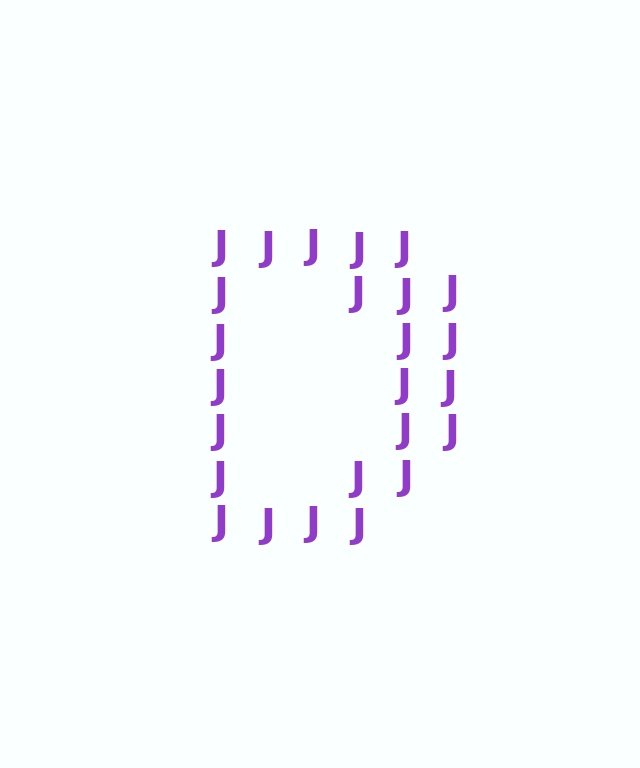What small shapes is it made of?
It is made of small letter J's.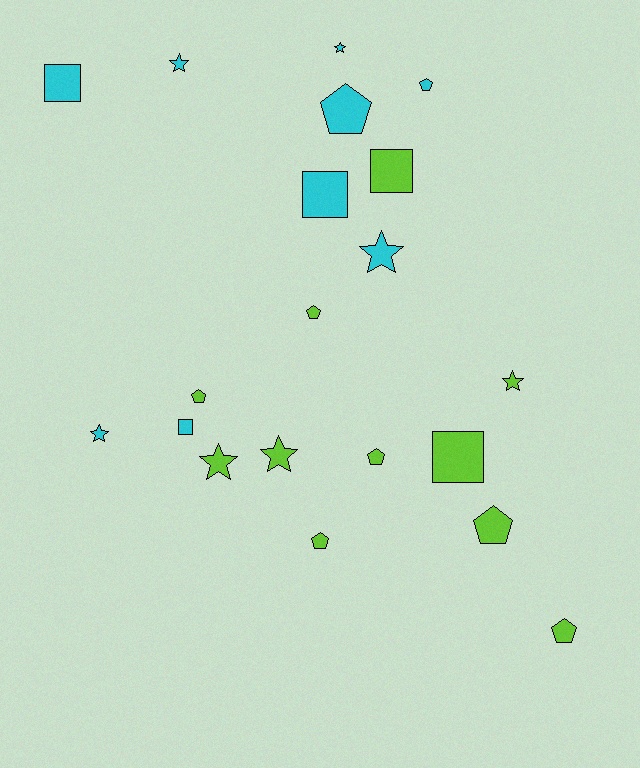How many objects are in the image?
There are 20 objects.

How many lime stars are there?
There are 3 lime stars.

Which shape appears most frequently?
Pentagon, with 8 objects.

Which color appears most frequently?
Lime, with 11 objects.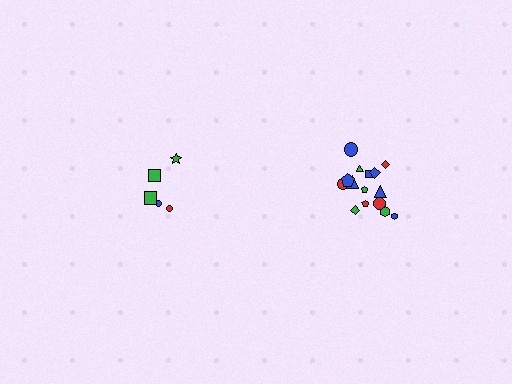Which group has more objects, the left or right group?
The right group.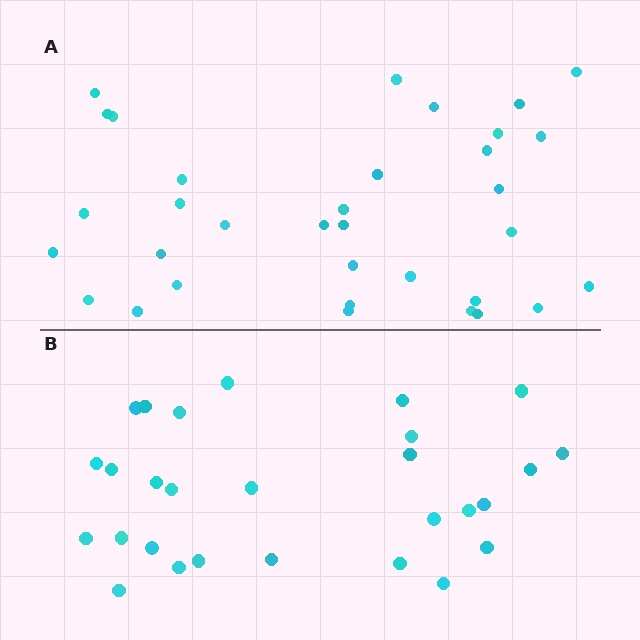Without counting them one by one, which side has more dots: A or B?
Region A (the top region) has more dots.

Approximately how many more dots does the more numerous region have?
Region A has about 6 more dots than region B.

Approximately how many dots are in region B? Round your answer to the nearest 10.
About 30 dots. (The exact count is 28, which rounds to 30.)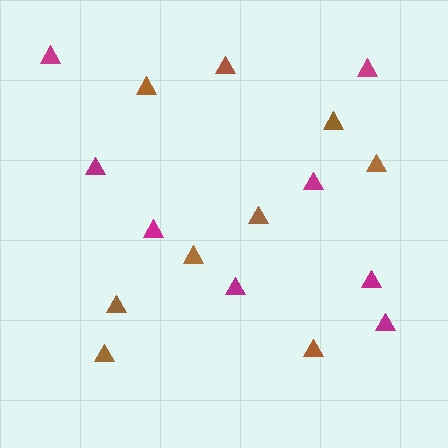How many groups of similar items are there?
There are 2 groups: one group of brown triangles (9) and one group of magenta triangles (8).